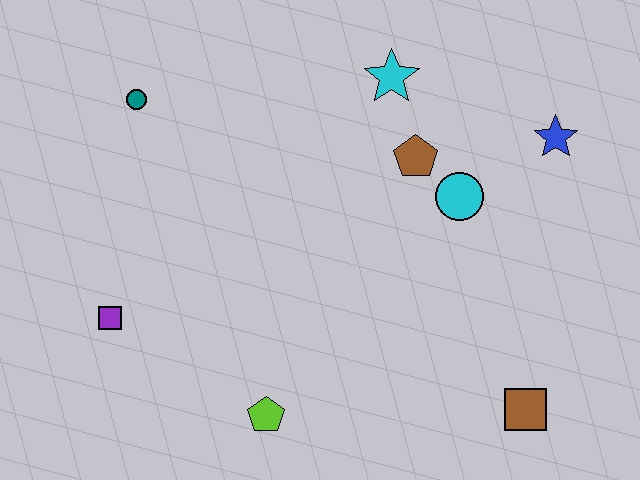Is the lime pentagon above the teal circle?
No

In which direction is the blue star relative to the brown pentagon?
The blue star is to the right of the brown pentagon.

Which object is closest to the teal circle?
The purple square is closest to the teal circle.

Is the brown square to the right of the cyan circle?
Yes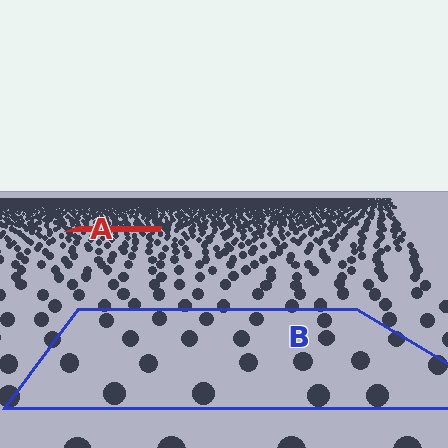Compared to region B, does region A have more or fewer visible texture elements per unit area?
Region A has more texture elements per unit area — they are packed more densely because it is farther away.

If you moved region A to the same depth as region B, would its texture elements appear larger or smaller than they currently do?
They would appear larger. At a closer depth, the same texture elements are projected at a bigger on-screen size.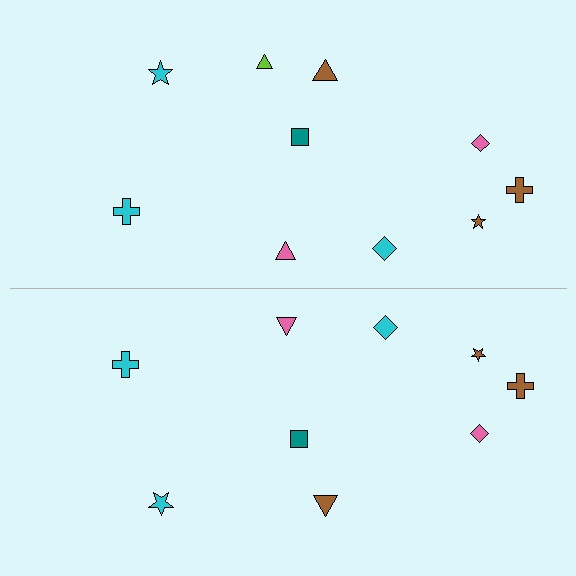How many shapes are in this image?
There are 19 shapes in this image.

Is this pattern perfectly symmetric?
No, the pattern is not perfectly symmetric. A lime triangle is missing from the bottom side.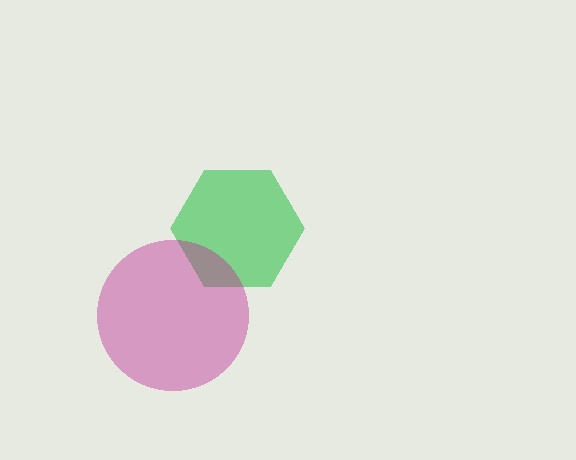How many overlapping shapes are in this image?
There are 2 overlapping shapes in the image.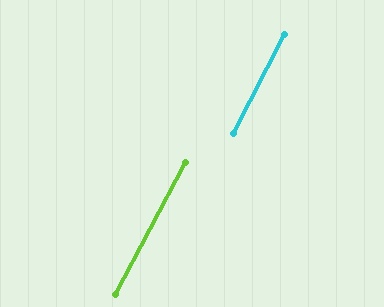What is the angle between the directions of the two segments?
Approximately 0 degrees.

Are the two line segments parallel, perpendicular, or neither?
Parallel — their directions differ by only 0.3°.